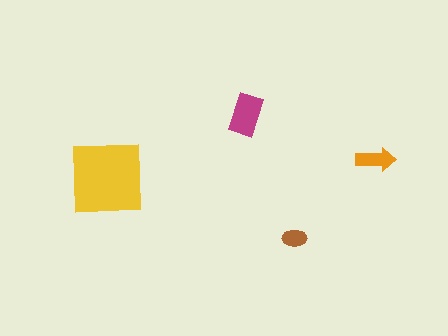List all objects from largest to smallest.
The yellow square, the magenta rectangle, the orange arrow, the brown ellipse.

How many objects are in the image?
There are 4 objects in the image.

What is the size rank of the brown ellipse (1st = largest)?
4th.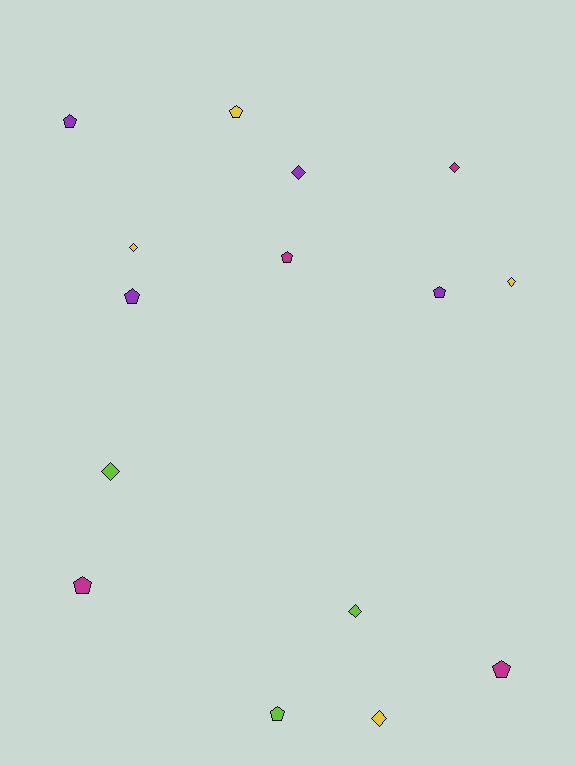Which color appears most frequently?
Magenta, with 4 objects.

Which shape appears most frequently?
Pentagon, with 8 objects.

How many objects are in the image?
There are 15 objects.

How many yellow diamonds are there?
There are 3 yellow diamonds.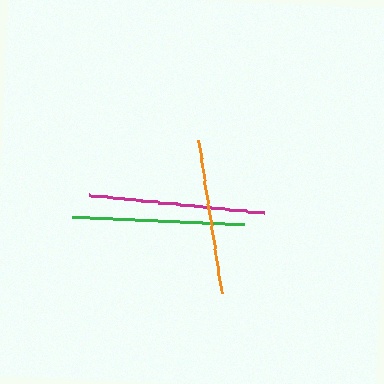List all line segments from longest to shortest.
From longest to shortest: magenta, green, orange.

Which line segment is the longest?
The magenta line is the longest at approximately 177 pixels.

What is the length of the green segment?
The green segment is approximately 172 pixels long.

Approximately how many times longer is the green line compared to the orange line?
The green line is approximately 1.1 times the length of the orange line.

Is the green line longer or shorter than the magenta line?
The magenta line is longer than the green line.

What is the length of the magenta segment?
The magenta segment is approximately 177 pixels long.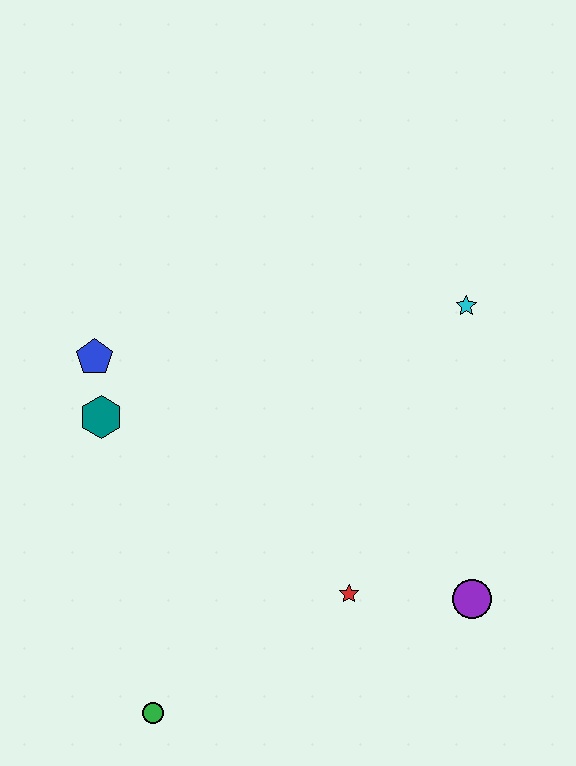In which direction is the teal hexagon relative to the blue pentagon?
The teal hexagon is below the blue pentagon.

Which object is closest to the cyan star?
The purple circle is closest to the cyan star.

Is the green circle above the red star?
No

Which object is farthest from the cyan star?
The green circle is farthest from the cyan star.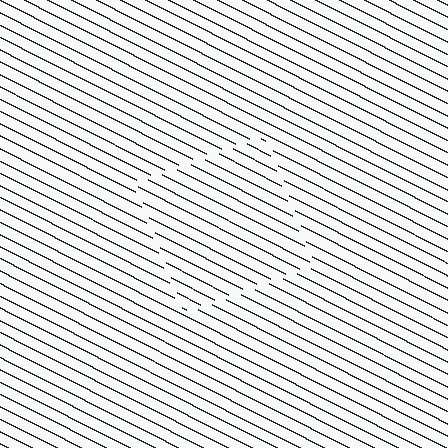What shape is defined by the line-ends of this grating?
An illusory square. The interior of the shape contains the same grating, shifted by half a period — the contour is defined by the phase discontinuity where line-ends from the inner and outer gratings abut.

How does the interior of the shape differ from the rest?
The interior of the shape contains the same grating, shifted by half a period — the contour is defined by the phase discontinuity where line-ends from the inner and outer gratings abut.